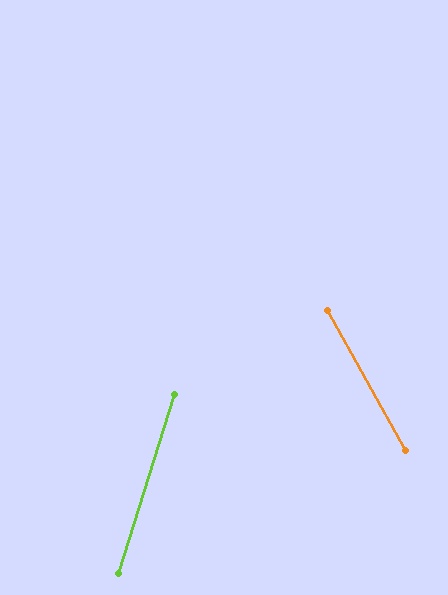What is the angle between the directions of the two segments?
Approximately 47 degrees.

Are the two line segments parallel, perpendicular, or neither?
Neither parallel nor perpendicular — they differ by about 47°.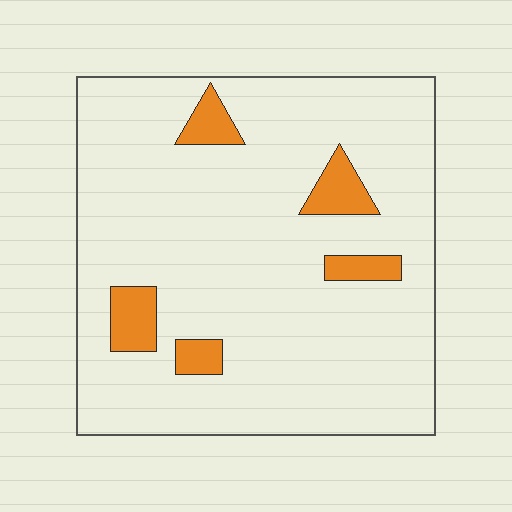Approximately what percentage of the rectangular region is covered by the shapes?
Approximately 10%.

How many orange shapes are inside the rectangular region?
5.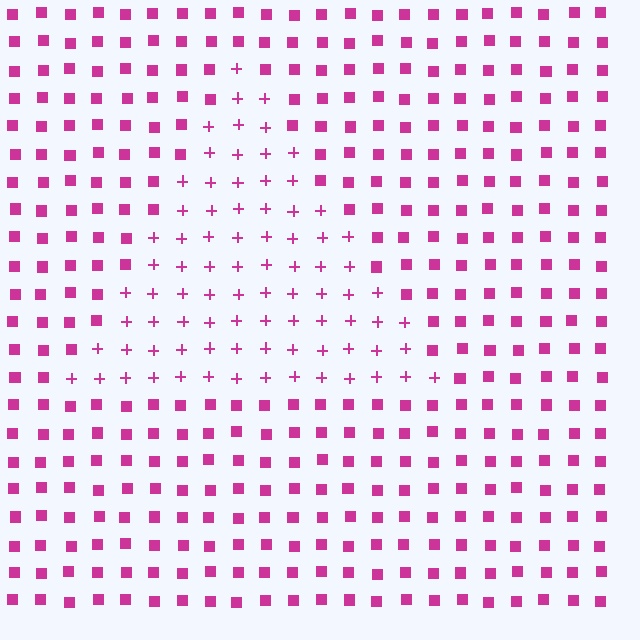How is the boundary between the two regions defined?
The boundary is defined by a change in element shape: plus signs inside vs. squares outside. All elements share the same color and spacing.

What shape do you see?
I see a triangle.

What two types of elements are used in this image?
The image uses plus signs inside the triangle region and squares outside it.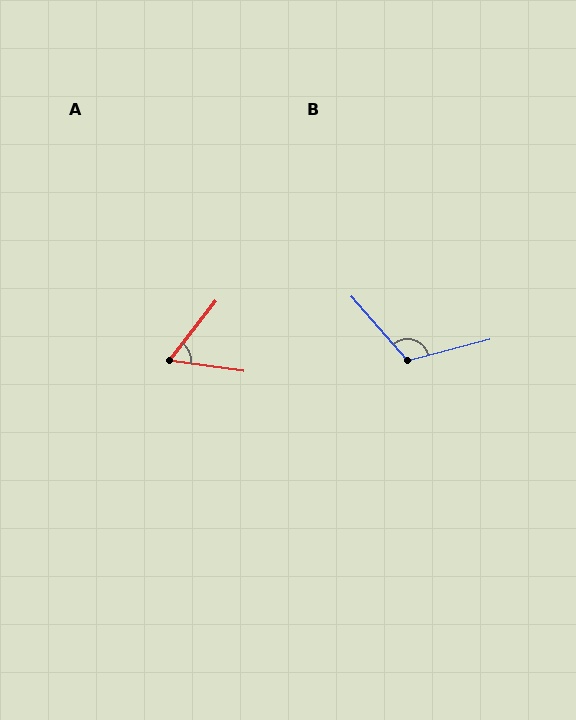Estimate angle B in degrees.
Approximately 116 degrees.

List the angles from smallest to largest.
A (60°), B (116°).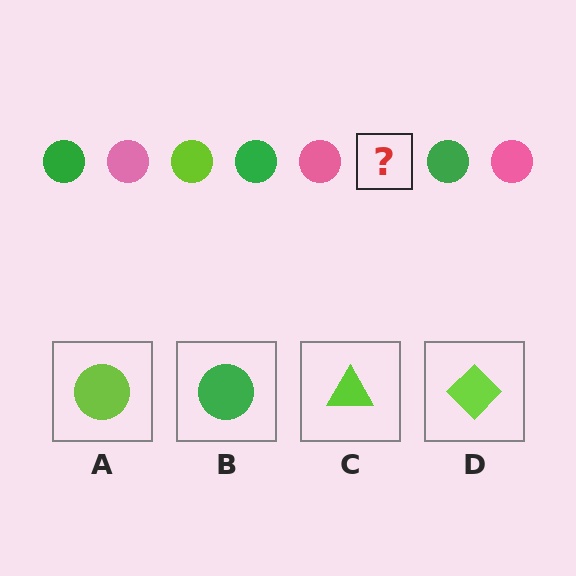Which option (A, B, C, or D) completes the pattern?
A.